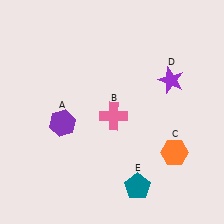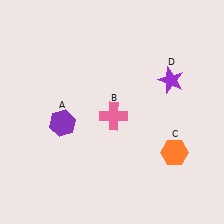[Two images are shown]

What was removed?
The teal pentagon (E) was removed in Image 2.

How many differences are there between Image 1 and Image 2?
There is 1 difference between the two images.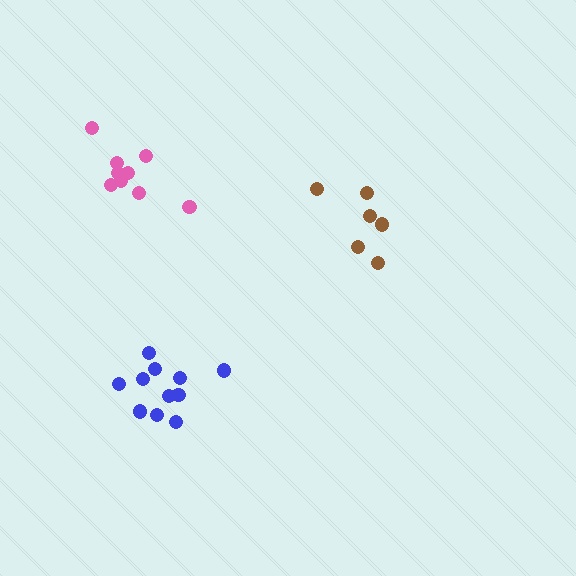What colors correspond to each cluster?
The clusters are colored: blue, brown, pink.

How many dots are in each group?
Group 1: 11 dots, Group 2: 6 dots, Group 3: 9 dots (26 total).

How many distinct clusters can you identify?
There are 3 distinct clusters.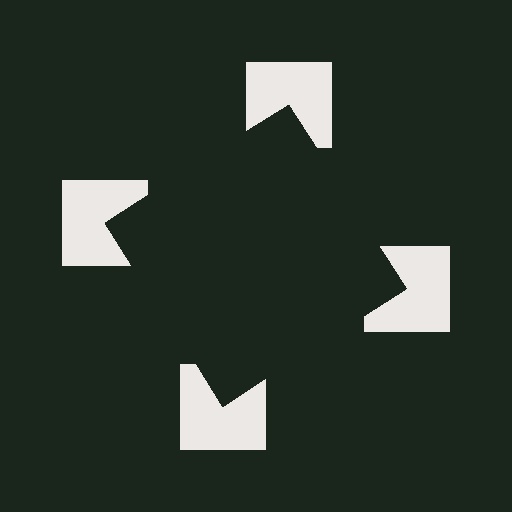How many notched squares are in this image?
There are 4 — one at each vertex of the illusory square.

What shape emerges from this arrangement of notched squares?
An illusory square — its edges are inferred from the aligned wedge cuts in the notched squares, not physically drawn.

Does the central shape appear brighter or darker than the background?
It typically appears slightly darker than the background, even though no actual brightness change is drawn.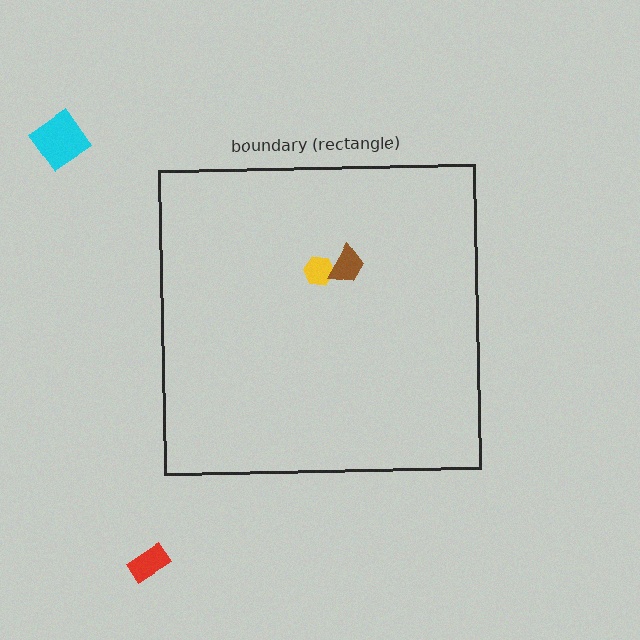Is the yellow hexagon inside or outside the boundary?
Inside.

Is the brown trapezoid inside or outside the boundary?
Inside.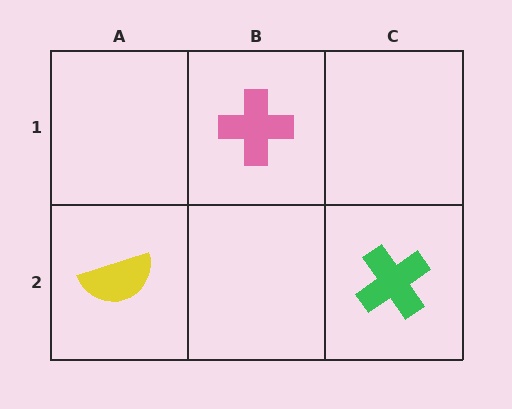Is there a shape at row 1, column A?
No, that cell is empty.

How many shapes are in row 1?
1 shape.